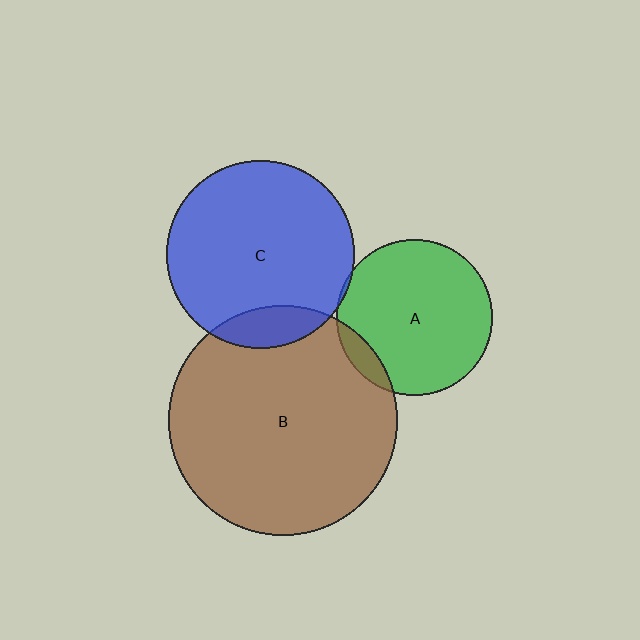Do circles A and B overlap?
Yes.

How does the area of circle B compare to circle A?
Approximately 2.2 times.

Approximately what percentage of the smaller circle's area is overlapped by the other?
Approximately 10%.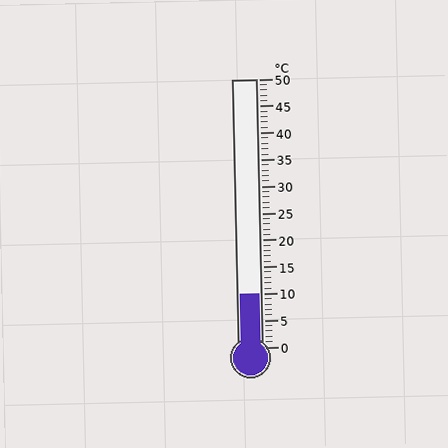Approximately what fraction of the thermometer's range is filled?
The thermometer is filled to approximately 20% of its range.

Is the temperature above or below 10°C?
The temperature is at 10°C.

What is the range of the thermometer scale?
The thermometer scale ranges from 0°C to 50°C.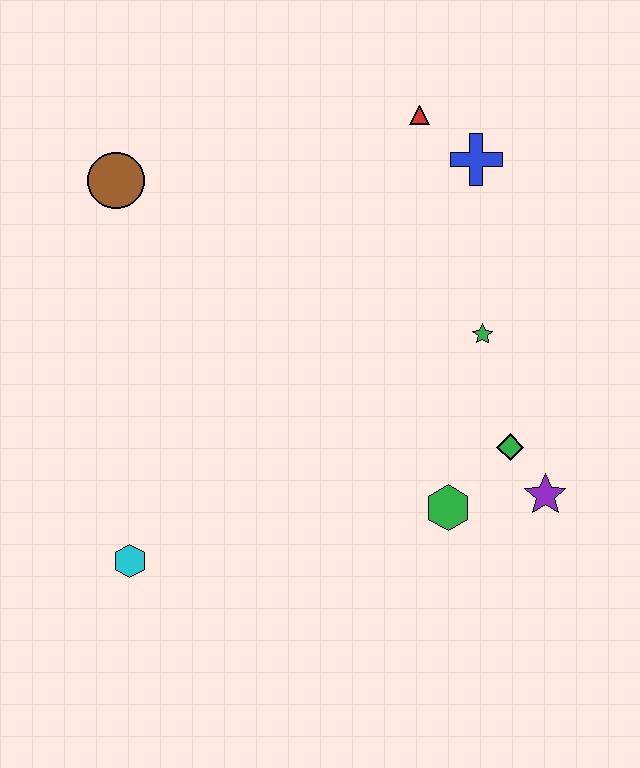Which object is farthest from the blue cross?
The cyan hexagon is farthest from the blue cross.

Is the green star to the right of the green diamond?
No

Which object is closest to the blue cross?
The red triangle is closest to the blue cross.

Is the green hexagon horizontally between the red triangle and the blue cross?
Yes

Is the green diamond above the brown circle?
No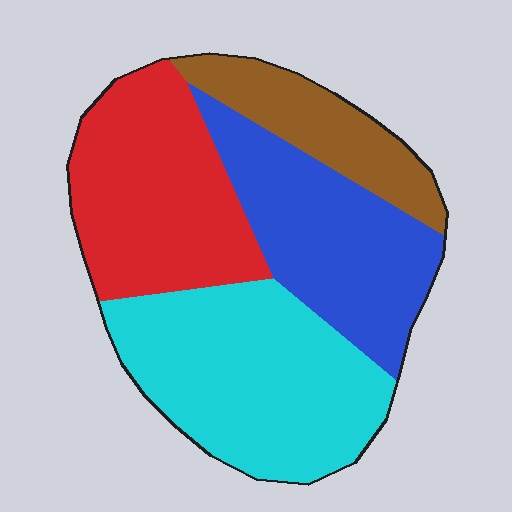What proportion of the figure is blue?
Blue takes up about one quarter (1/4) of the figure.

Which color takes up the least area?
Brown, at roughly 15%.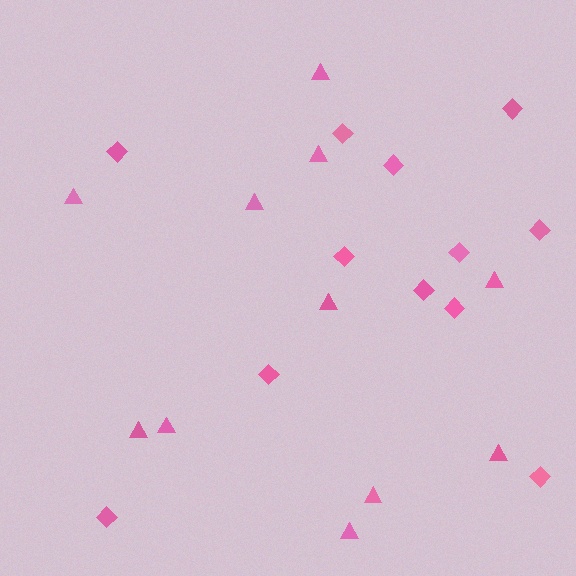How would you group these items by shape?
There are 2 groups: one group of diamonds (12) and one group of triangles (11).